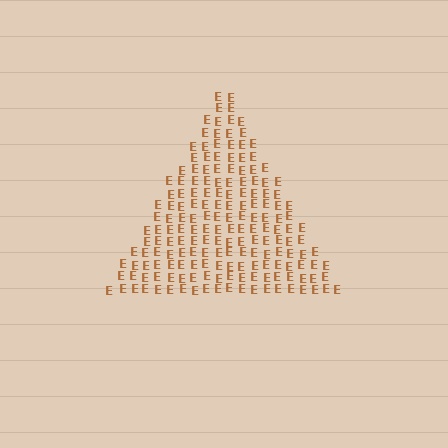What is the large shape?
The large shape is a triangle.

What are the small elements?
The small elements are letter E's.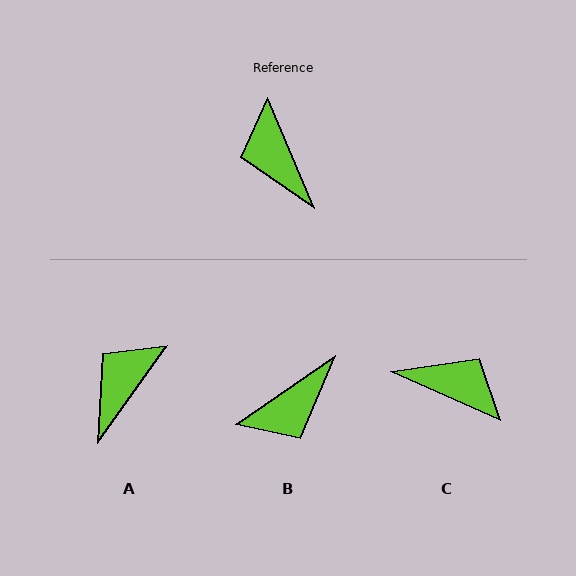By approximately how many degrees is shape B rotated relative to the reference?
Approximately 101 degrees counter-clockwise.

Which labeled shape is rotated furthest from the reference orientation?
C, about 137 degrees away.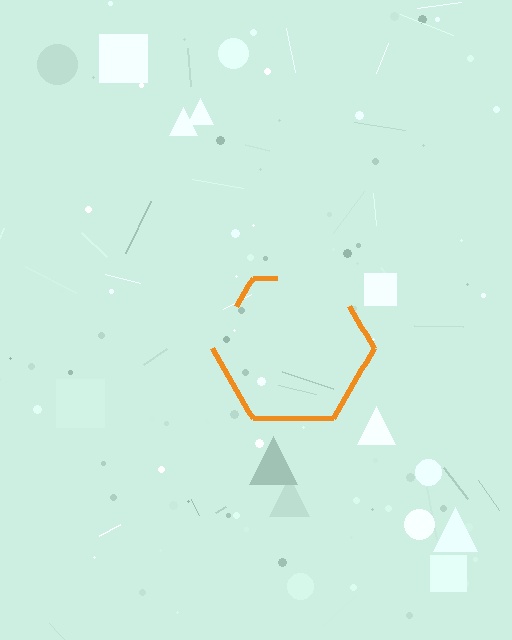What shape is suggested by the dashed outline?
The dashed outline suggests a hexagon.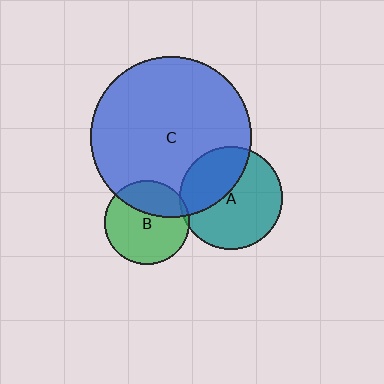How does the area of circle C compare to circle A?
Approximately 2.5 times.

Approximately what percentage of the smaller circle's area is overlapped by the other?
Approximately 35%.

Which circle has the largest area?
Circle C (blue).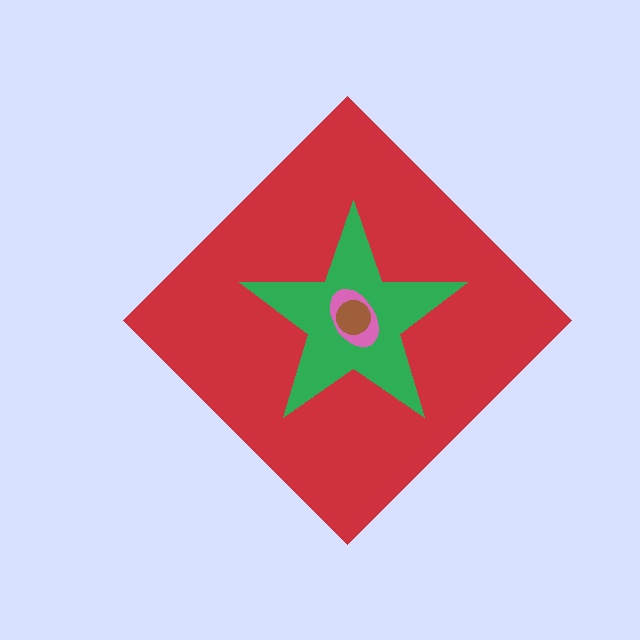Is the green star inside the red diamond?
Yes.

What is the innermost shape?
The brown circle.